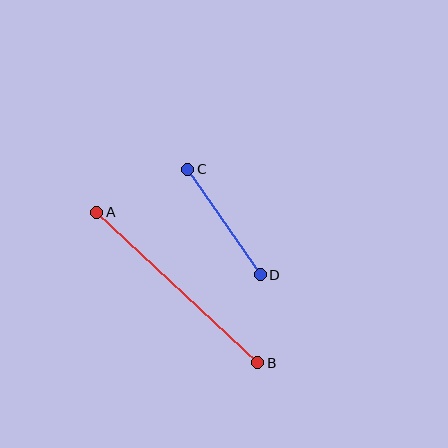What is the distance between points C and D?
The distance is approximately 128 pixels.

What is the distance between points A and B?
The distance is approximately 221 pixels.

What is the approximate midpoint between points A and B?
The midpoint is at approximately (177, 287) pixels.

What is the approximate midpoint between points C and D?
The midpoint is at approximately (224, 222) pixels.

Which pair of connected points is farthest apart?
Points A and B are farthest apart.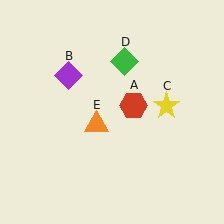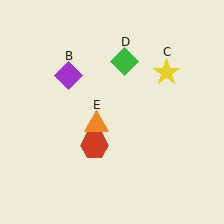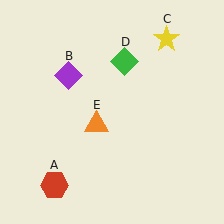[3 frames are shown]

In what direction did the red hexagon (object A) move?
The red hexagon (object A) moved down and to the left.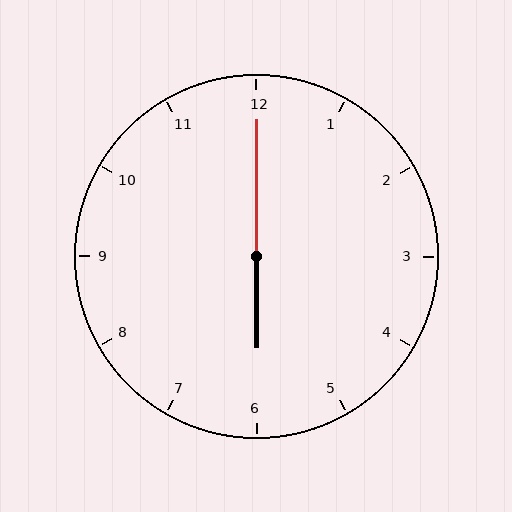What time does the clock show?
6:00.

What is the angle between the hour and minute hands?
Approximately 180 degrees.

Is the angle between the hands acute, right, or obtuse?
It is obtuse.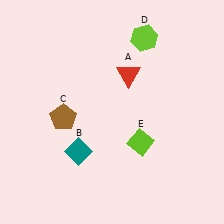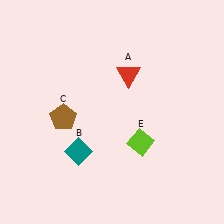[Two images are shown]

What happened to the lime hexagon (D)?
The lime hexagon (D) was removed in Image 2. It was in the top-right area of Image 1.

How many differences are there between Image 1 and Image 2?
There is 1 difference between the two images.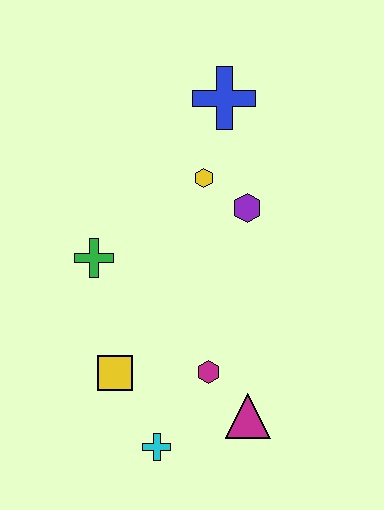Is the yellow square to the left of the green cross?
No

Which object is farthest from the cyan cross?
The blue cross is farthest from the cyan cross.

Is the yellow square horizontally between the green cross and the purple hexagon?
Yes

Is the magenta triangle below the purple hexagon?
Yes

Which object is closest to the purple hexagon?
The yellow hexagon is closest to the purple hexagon.